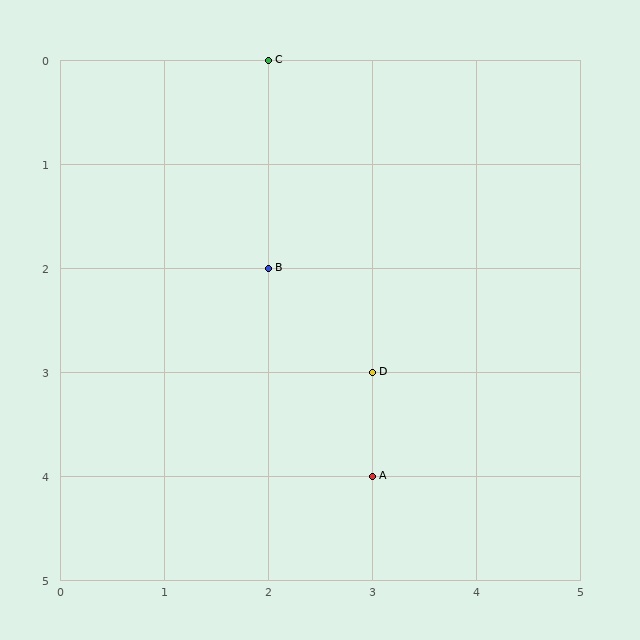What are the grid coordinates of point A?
Point A is at grid coordinates (3, 4).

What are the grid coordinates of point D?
Point D is at grid coordinates (3, 3).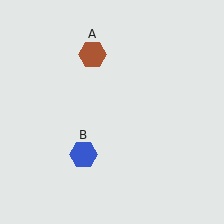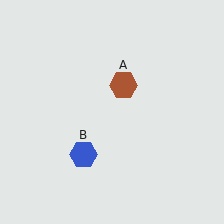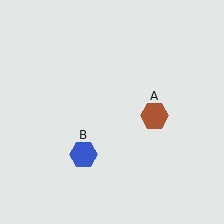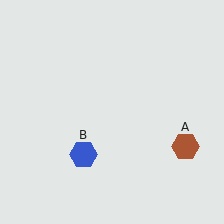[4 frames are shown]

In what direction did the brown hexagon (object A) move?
The brown hexagon (object A) moved down and to the right.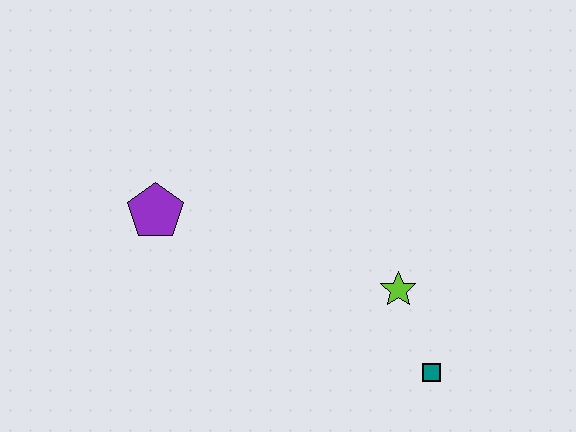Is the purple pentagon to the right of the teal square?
No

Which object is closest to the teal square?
The lime star is closest to the teal square.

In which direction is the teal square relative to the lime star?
The teal square is below the lime star.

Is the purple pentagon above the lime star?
Yes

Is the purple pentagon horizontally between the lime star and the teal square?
No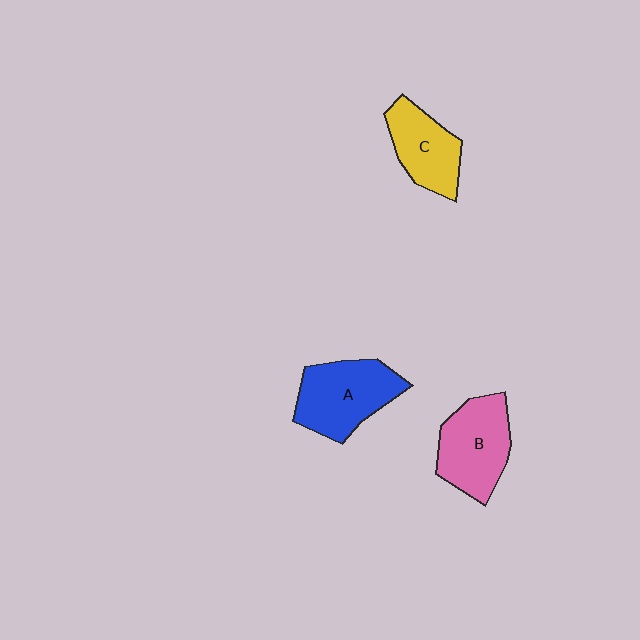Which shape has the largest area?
Shape A (blue).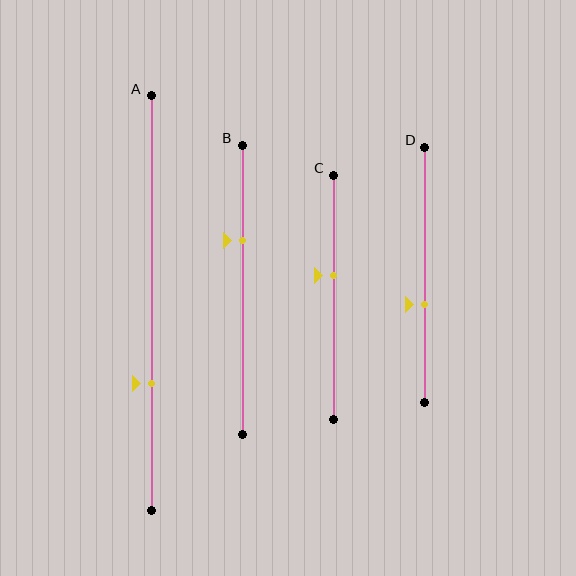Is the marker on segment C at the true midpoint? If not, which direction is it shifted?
No, the marker on segment C is shifted upward by about 9% of the segment length.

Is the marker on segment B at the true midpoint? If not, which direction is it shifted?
No, the marker on segment B is shifted upward by about 17% of the segment length.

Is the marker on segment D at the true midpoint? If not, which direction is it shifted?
No, the marker on segment D is shifted downward by about 12% of the segment length.